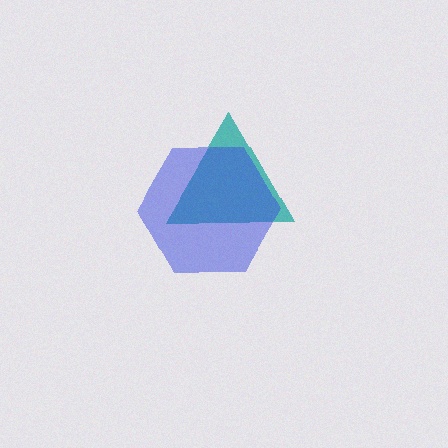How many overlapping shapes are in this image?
There are 2 overlapping shapes in the image.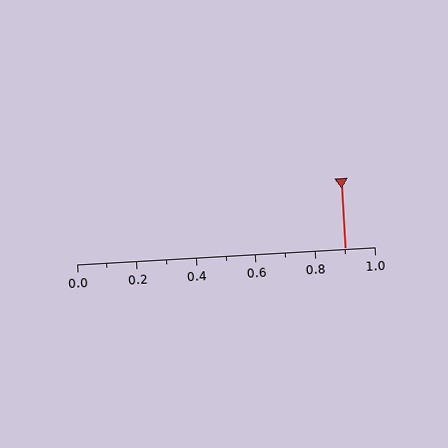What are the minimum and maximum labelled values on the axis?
The axis runs from 0.0 to 1.0.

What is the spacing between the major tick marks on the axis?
The major ticks are spaced 0.2 apart.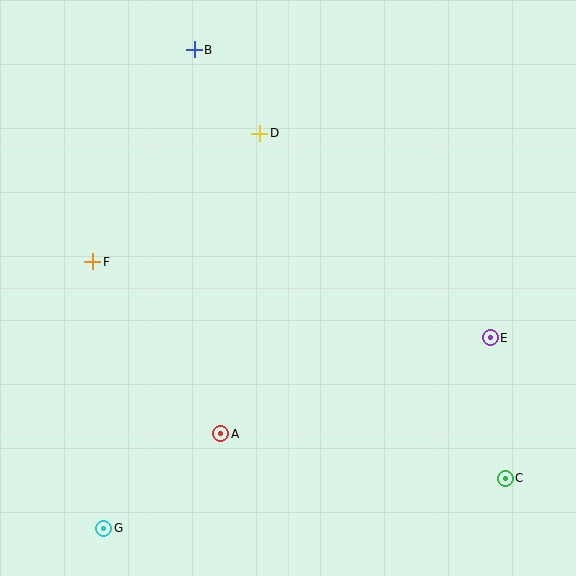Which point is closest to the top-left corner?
Point B is closest to the top-left corner.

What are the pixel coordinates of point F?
Point F is at (93, 262).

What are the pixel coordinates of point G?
Point G is at (104, 528).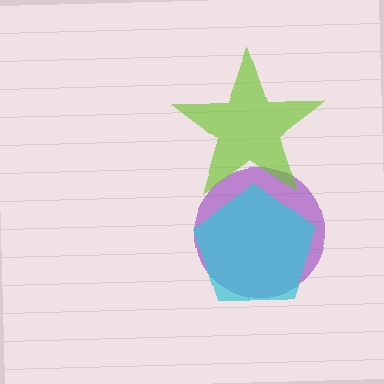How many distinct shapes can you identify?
There are 3 distinct shapes: a purple circle, a cyan pentagon, a lime star.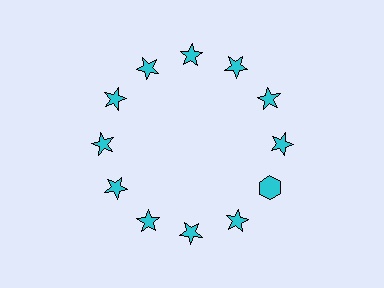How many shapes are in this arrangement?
There are 12 shapes arranged in a ring pattern.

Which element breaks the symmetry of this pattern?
The cyan hexagon at roughly the 4 o'clock position breaks the symmetry. All other shapes are cyan stars.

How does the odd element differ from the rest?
It has a different shape: hexagon instead of star.